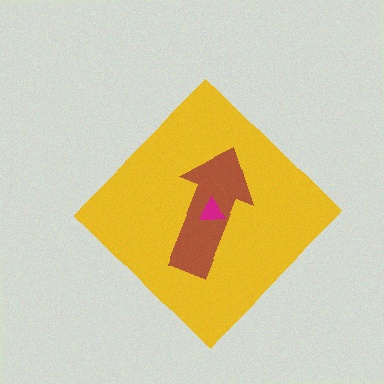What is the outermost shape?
The yellow diamond.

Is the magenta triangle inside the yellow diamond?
Yes.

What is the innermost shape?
The magenta triangle.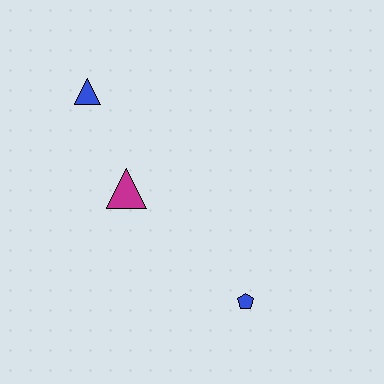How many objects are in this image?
There are 3 objects.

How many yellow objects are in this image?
There are no yellow objects.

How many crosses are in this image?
There are no crosses.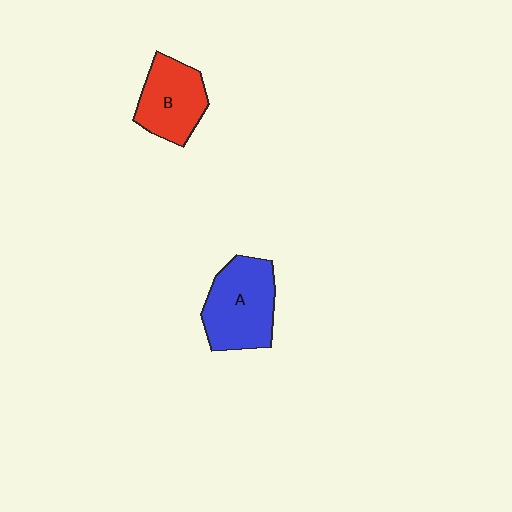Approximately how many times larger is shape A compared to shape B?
Approximately 1.2 times.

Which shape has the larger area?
Shape A (blue).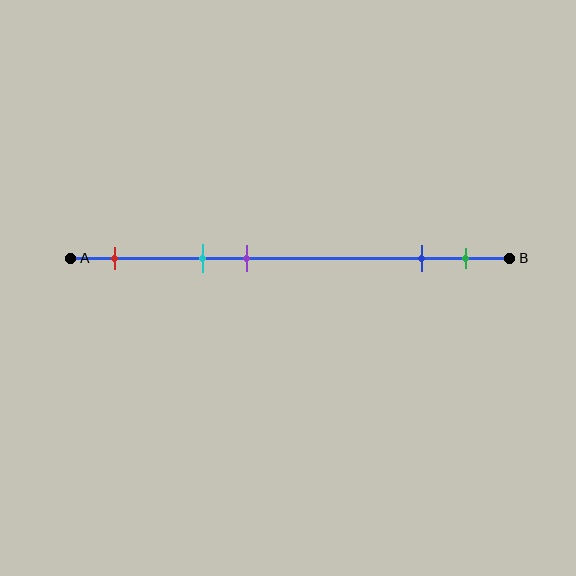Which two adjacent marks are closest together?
The blue and green marks are the closest adjacent pair.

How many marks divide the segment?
There are 5 marks dividing the segment.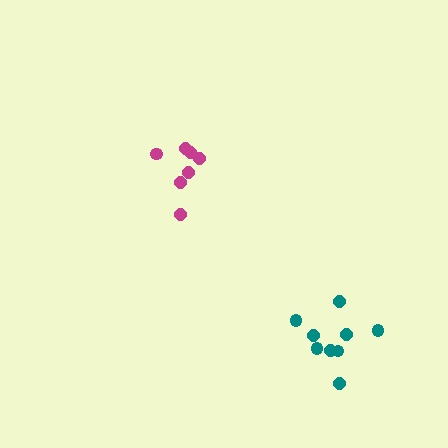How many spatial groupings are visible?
There are 2 spatial groupings.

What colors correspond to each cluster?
The clusters are colored: magenta, teal.